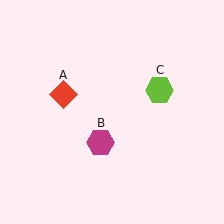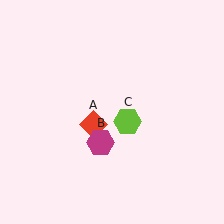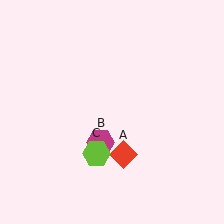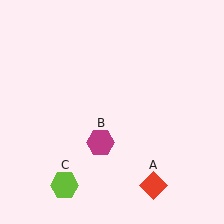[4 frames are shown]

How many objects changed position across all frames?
2 objects changed position: red diamond (object A), lime hexagon (object C).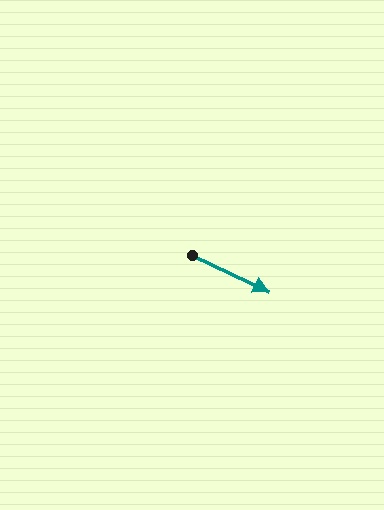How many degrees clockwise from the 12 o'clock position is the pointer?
Approximately 115 degrees.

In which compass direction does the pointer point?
Southeast.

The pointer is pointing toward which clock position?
Roughly 4 o'clock.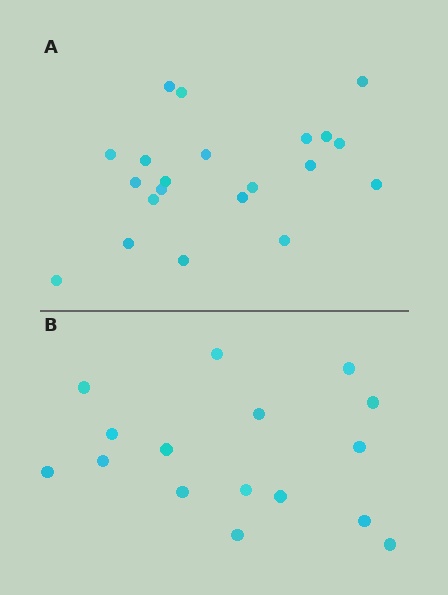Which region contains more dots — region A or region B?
Region A (the top region) has more dots.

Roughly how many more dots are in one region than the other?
Region A has about 5 more dots than region B.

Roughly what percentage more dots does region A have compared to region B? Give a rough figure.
About 30% more.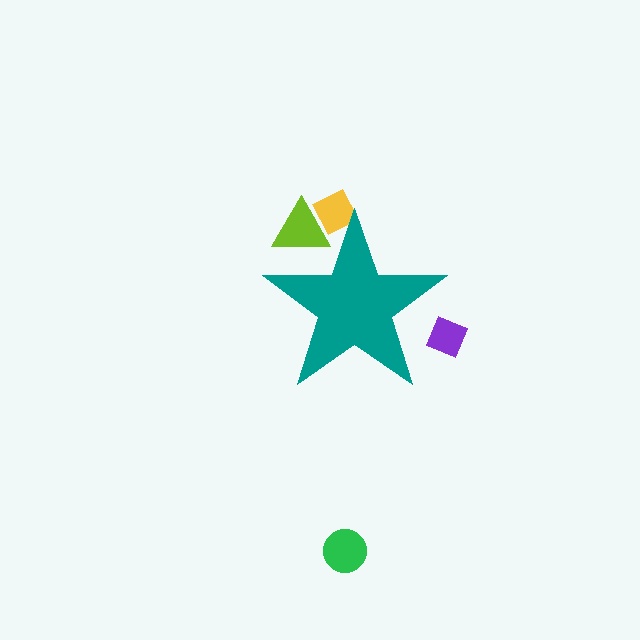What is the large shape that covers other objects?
A teal star.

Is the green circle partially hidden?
No, the green circle is fully visible.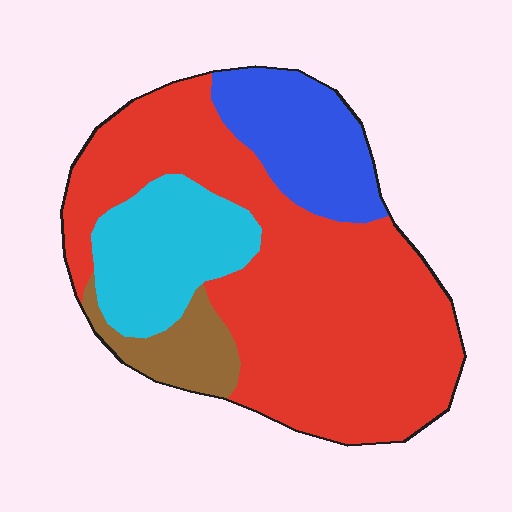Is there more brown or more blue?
Blue.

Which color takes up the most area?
Red, at roughly 60%.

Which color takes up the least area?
Brown, at roughly 10%.